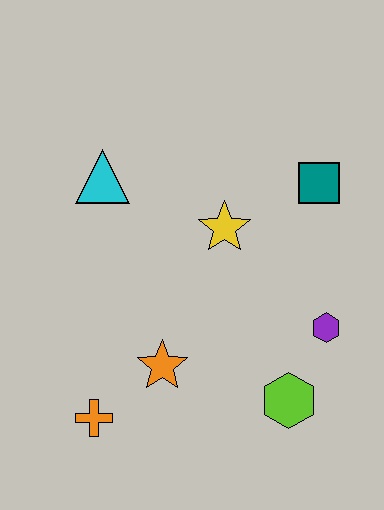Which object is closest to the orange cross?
The orange star is closest to the orange cross.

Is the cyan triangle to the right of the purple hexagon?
No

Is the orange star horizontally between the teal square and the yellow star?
No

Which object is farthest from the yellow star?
The orange cross is farthest from the yellow star.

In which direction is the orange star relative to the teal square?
The orange star is below the teal square.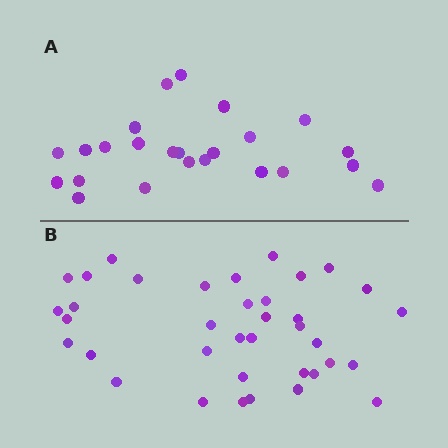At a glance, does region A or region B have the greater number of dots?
Region B (the bottom region) has more dots.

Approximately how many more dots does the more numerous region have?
Region B has approximately 15 more dots than region A.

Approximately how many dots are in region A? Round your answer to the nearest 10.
About 20 dots. (The exact count is 24, which rounds to 20.)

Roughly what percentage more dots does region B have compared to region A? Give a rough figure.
About 55% more.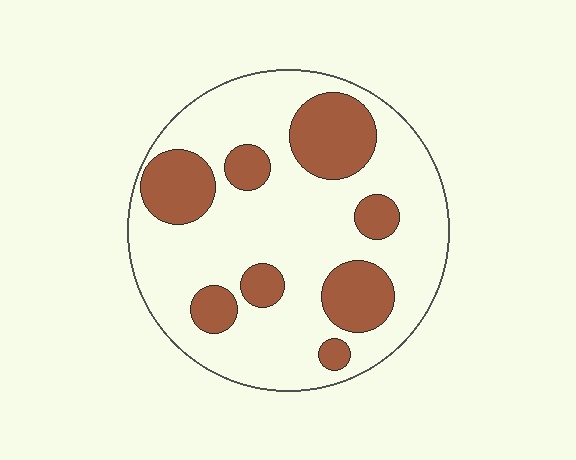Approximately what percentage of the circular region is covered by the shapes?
Approximately 25%.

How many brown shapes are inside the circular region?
8.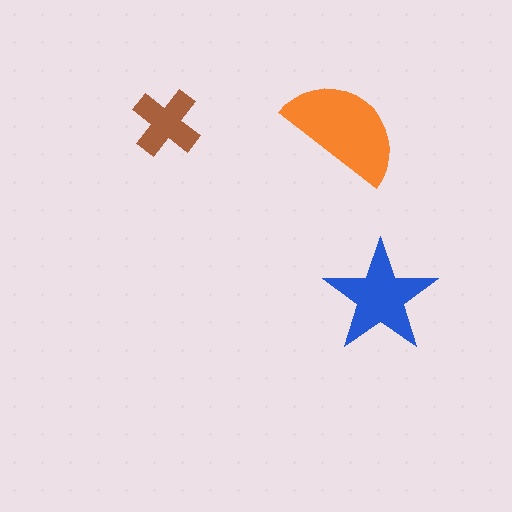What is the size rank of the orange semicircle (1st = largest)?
1st.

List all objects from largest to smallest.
The orange semicircle, the blue star, the brown cross.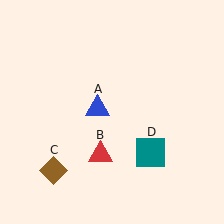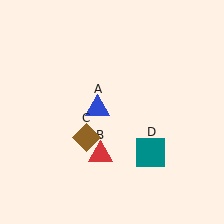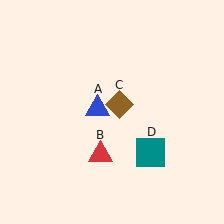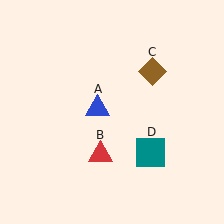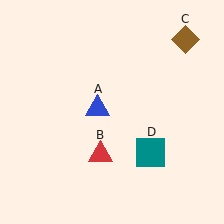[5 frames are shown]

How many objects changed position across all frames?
1 object changed position: brown diamond (object C).